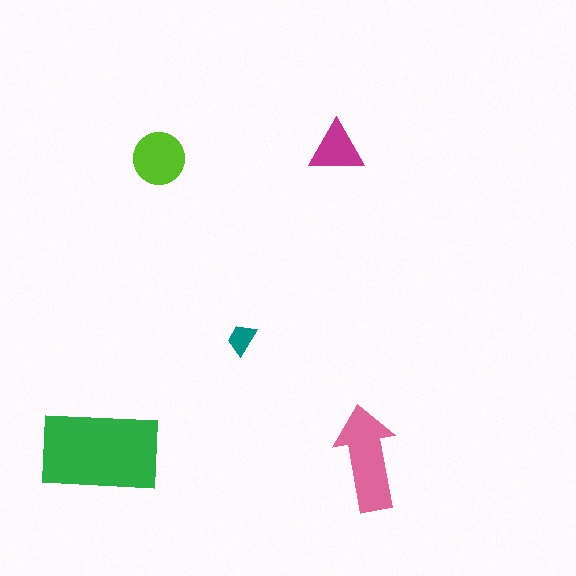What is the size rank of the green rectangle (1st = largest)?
1st.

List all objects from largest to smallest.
The green rectangle, the pink arrow, the lime circle, the magenta triangle, the teal trapezoid.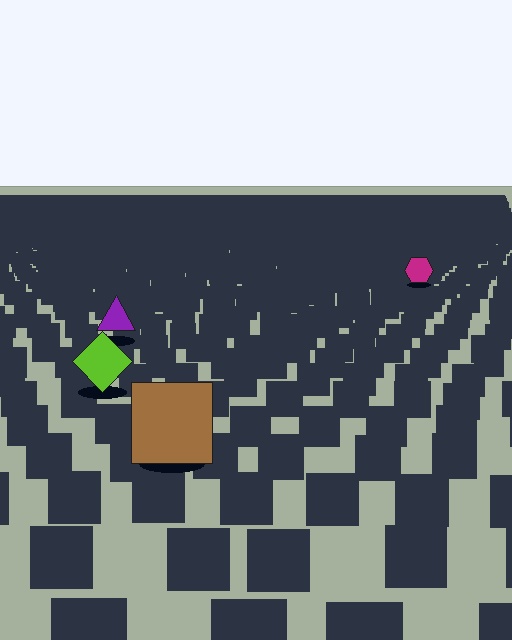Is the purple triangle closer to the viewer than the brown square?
No. The brown square is closer — you can tell from the texture gradient: the ground texture is coarser near it.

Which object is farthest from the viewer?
The magenta hexagon is farthest from the viewer. It appears smaller and the ground texture around it is denser.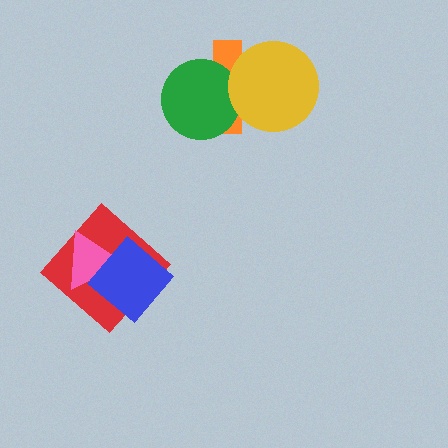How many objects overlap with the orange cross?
2 objects overlap with the orange cross.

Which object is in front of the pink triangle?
The blue diamond is in front of the pink triangle.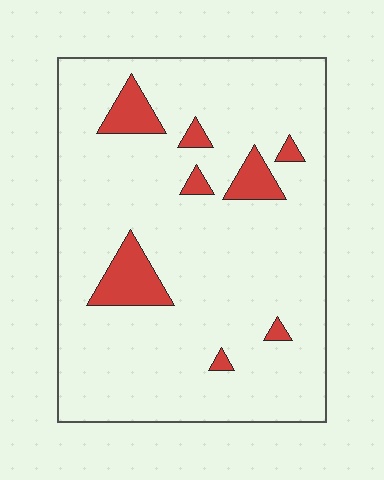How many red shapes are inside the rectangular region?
8.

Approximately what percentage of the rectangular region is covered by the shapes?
Approximately 10%.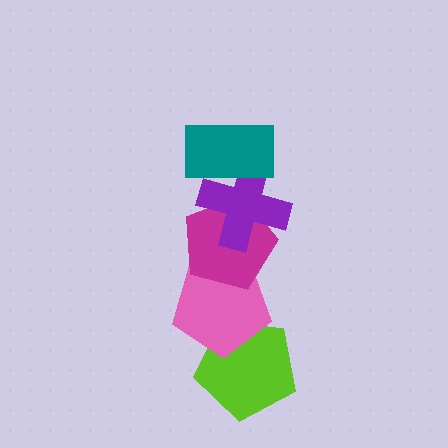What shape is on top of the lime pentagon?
The pink pentagon is on top of the lime pentagon.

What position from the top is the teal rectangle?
The teal rectangle is 1st from the top.